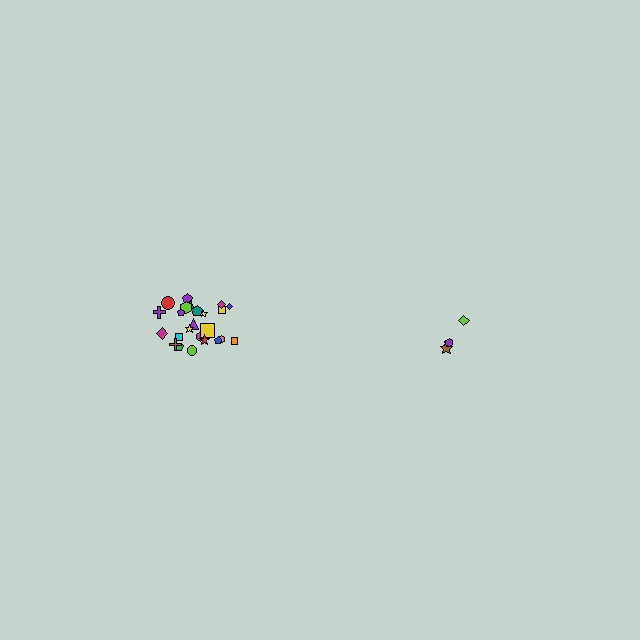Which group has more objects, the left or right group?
The left group.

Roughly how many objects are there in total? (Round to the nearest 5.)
Roughly 30 objects in total.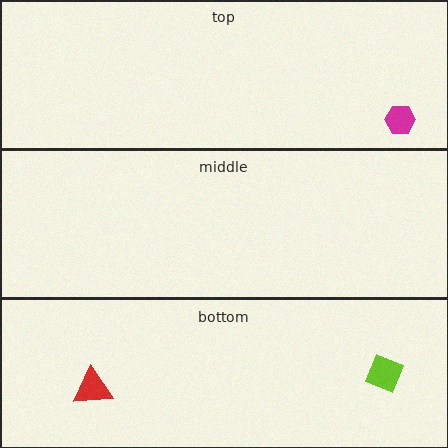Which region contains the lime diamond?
The bottom region.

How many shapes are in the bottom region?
2.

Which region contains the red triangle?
The bottom region.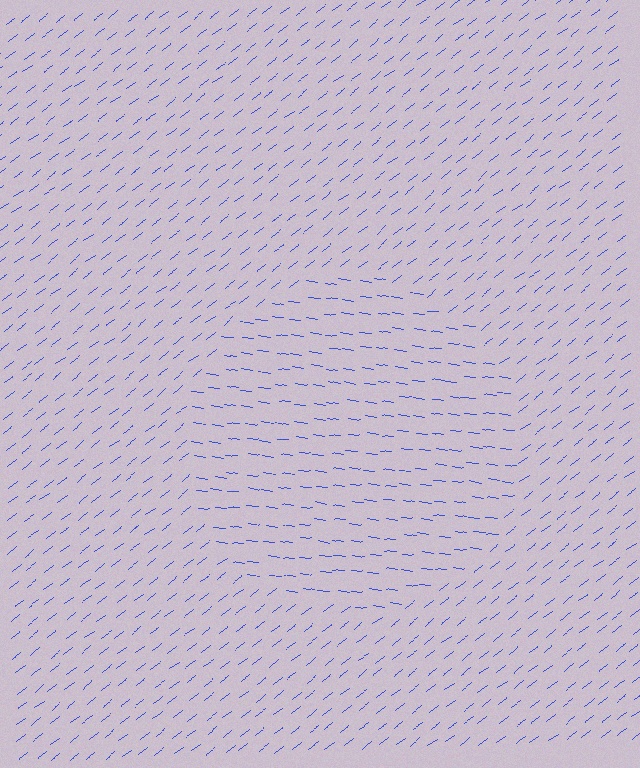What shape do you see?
I see a circle.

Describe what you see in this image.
The image is filled with small blue line segments. A circle region in the image has lines oriented differently from the surrounding lines, creating a visible texture boundary.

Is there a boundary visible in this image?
Yes, there is a texture boundary formed by a change in line orientation.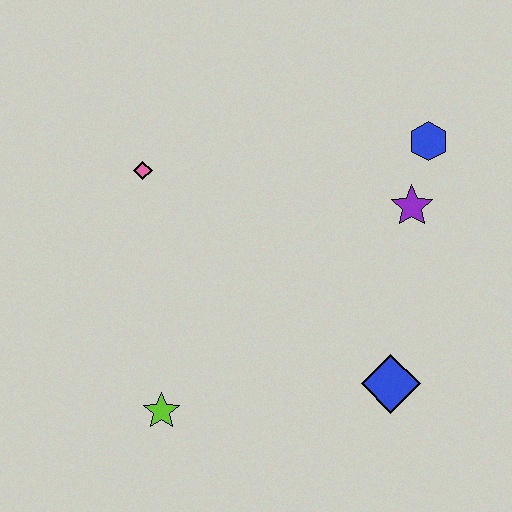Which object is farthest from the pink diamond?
The blue diamond is farthest from the pink diamond.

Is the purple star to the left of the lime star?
No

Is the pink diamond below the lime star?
No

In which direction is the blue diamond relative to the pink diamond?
The blue diamond is to the right of the pink diamond.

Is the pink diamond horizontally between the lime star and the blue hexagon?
No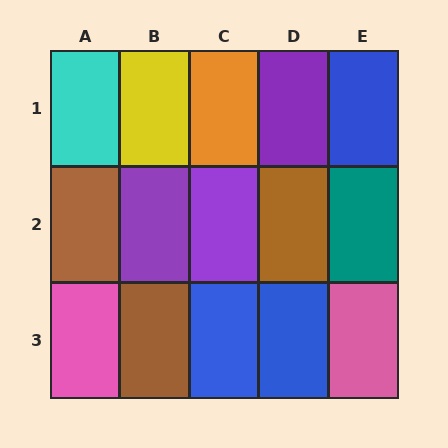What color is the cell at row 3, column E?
Pink.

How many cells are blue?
3 cells are blue.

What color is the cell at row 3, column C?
Blue.